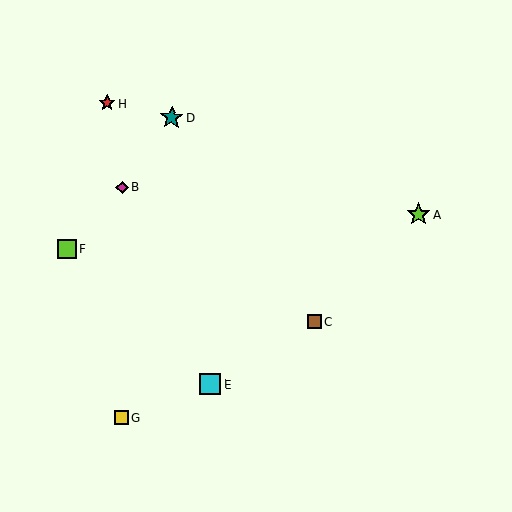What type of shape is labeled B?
Shape B is a magenta diamond.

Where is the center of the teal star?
The center of the teal star is at (172, 117).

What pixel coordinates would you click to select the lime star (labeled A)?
Click at (418, 214) to select the lime star A.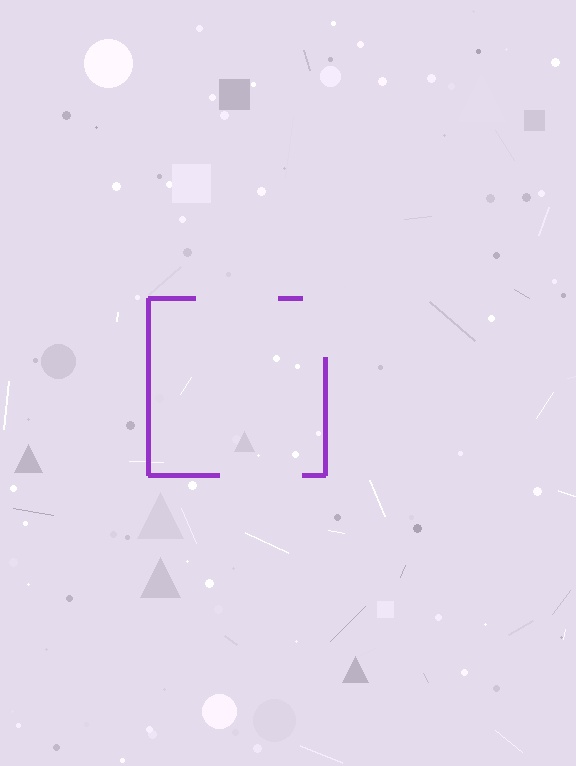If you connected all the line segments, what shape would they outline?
They would outline a square.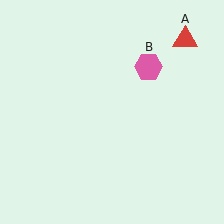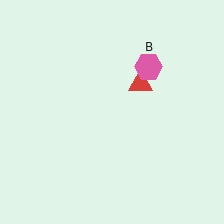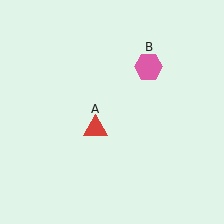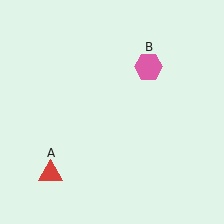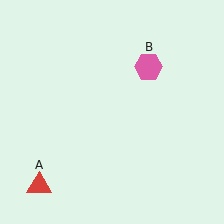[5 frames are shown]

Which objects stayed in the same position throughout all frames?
Pink hexagon (object B) remained stationary.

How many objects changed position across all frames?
1 object changed position: red triangle (object A).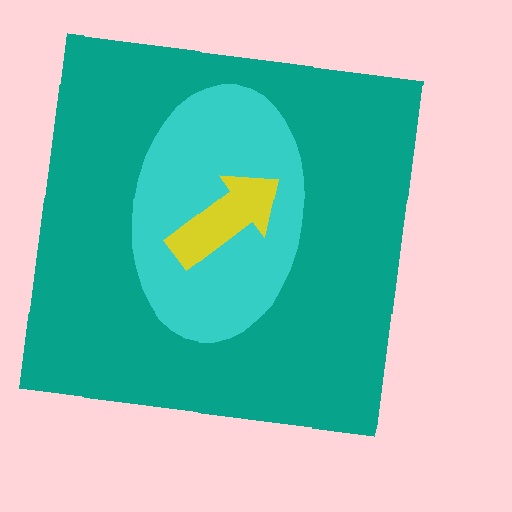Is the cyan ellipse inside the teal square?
Yes.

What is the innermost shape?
The yellow arrow.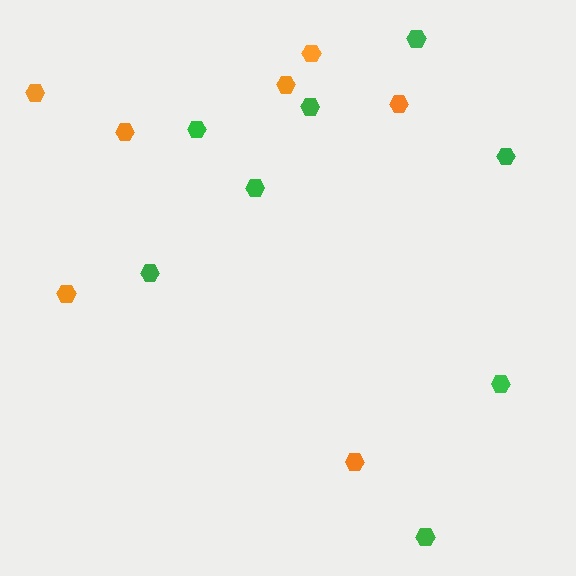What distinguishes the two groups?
There are 2 groups: one group of green hexagons (8) and one group of orange hexagons (7).